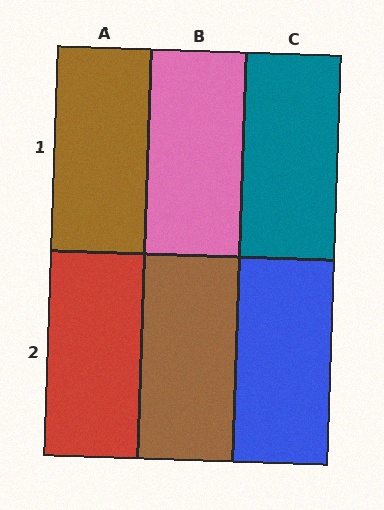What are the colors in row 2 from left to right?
Red, brown, blue.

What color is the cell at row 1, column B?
Pink.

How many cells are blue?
1 cell is blue.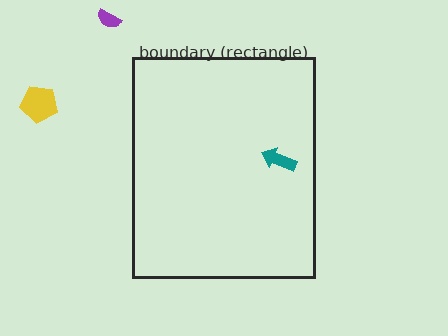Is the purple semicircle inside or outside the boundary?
Outside.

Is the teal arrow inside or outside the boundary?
Inside.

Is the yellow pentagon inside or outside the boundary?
Outside.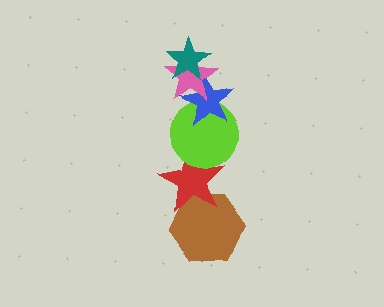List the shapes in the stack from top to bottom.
From top to bottom: the teal star, the pink star, the blue star, the lime circle, the red star, the brown hexagon.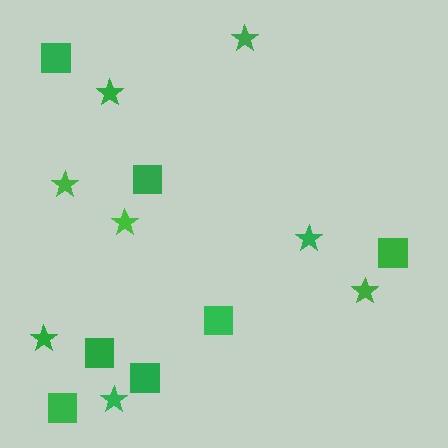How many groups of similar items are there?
There are 2 groups: one group of squares (7) and one group of stars (8).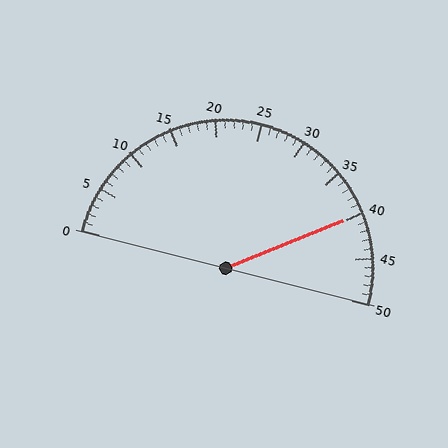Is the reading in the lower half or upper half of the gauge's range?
The reading is in the upper half of the range (0 to 50).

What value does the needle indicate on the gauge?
The needle indicates approximately 40.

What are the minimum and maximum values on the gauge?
The gauge ranges from 0 to 50.